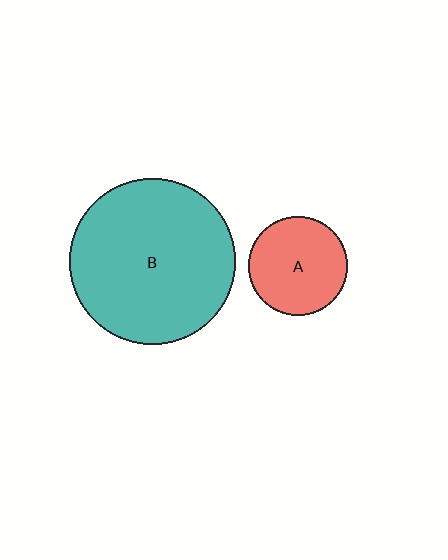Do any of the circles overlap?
No, none of the circles overlap.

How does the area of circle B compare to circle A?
Approximately 2.8 times.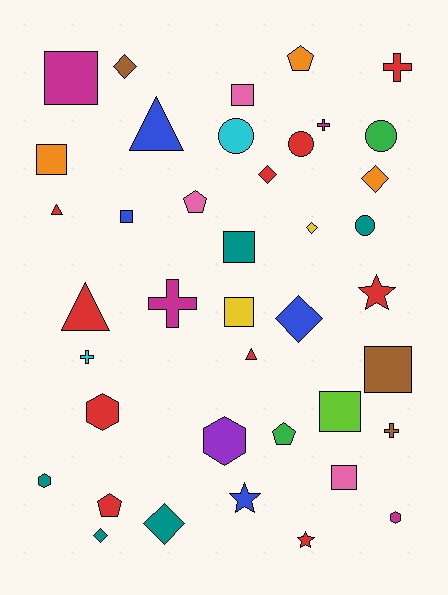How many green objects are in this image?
There are 2 green objects.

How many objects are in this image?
There are 40 objects.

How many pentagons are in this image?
There are 4 pentagons.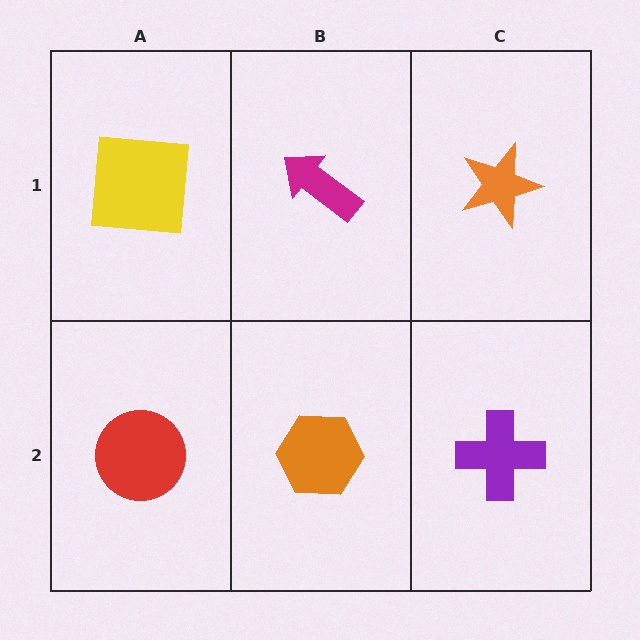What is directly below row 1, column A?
A red circle.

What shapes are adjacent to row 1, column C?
A purple cross (row 2, column C), a magenta arrow (row 1, column B).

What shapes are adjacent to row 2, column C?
An orange star (row 1, column C), an orange hexagon (row 2, column B).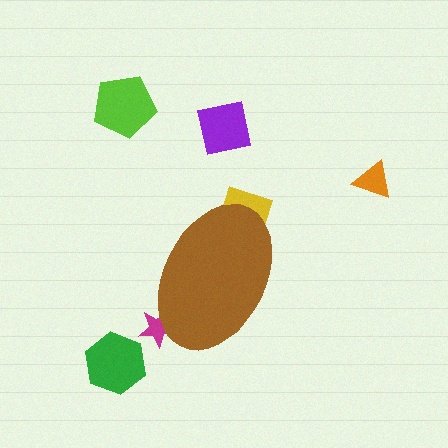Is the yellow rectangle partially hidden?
Yes, the yellow rectangle is partially hidden behind the brown ellipse.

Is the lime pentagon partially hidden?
No, the lime pentagon is fully visible.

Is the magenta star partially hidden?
Yes, the magenta star is partially hidden behind the brown ellipse.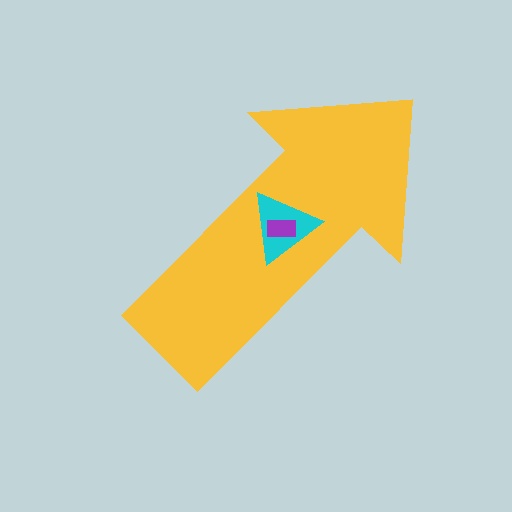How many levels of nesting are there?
3.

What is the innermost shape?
The purple rectangle.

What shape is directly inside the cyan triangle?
The purple rectangle.